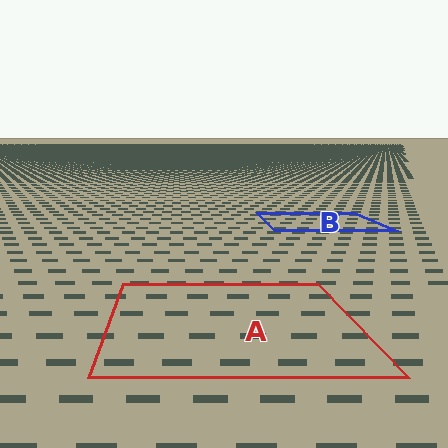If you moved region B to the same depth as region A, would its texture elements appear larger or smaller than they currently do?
They would appear larger. At a closer depth, the same texture elements are projected at a bigger on-screen size.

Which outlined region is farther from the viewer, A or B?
Region B is farther from the viewer — the texture elements inside it appear smaller and more densely packed.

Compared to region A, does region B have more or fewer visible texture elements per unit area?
Region B has more texture elements per unit area — they are packed more densely because it is farther away.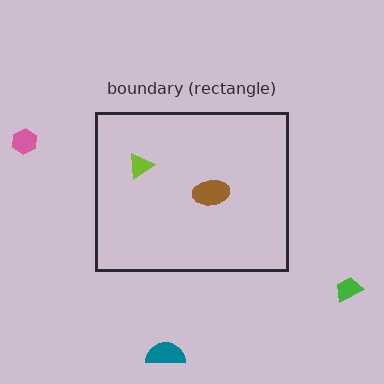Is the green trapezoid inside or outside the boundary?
Outside.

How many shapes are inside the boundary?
2 inside, 3 outside.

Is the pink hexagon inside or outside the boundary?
Outside.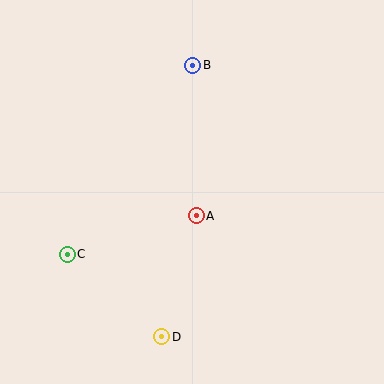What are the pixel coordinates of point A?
Point A is at (196, 216).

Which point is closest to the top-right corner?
Point B is closest to the top-right corner.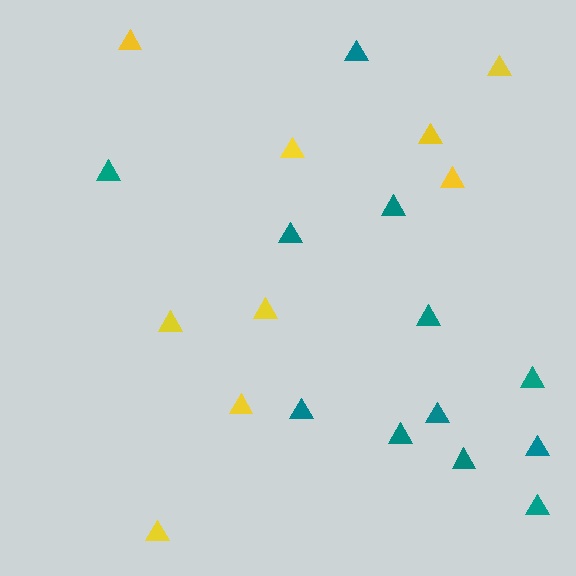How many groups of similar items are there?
There are 2 groups: one group of yellow triangles (9) and one group of teal triangles (12).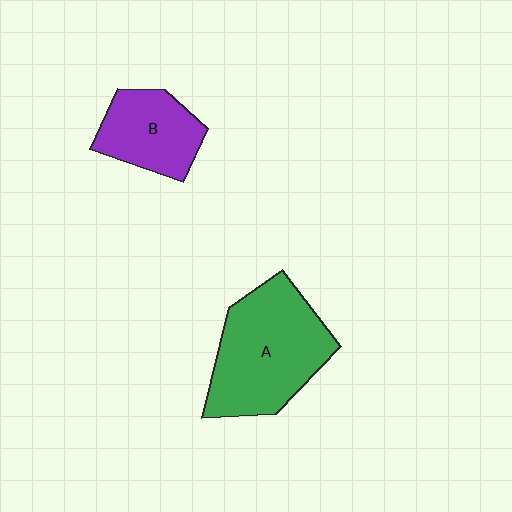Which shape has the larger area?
Shape A (green).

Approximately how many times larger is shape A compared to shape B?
Approximately 1.7 times.